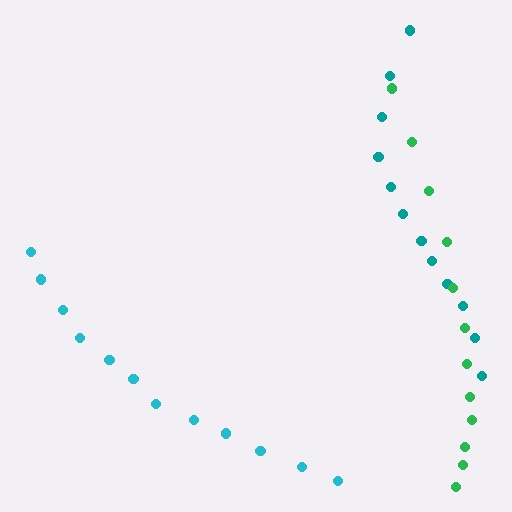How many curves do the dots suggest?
There are 3 distinct paths.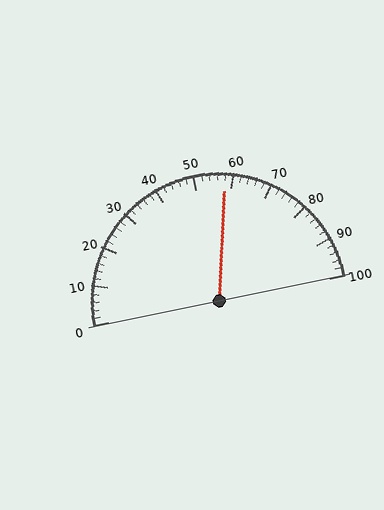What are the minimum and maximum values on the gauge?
The gauge ranges from 0 to 100.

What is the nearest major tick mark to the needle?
The nearest major tick mark is 60.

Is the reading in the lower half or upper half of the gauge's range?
The reading is in the upper half of the range (0 to 100).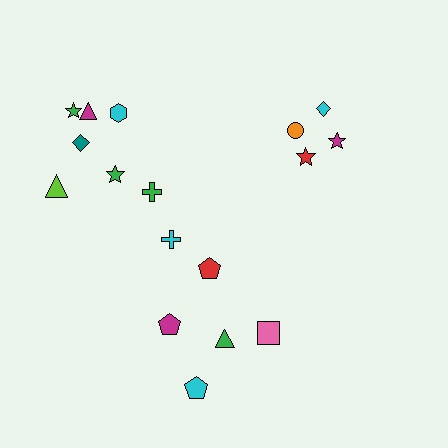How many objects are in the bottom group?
There are 6 objects.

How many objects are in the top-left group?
There are 7 objects.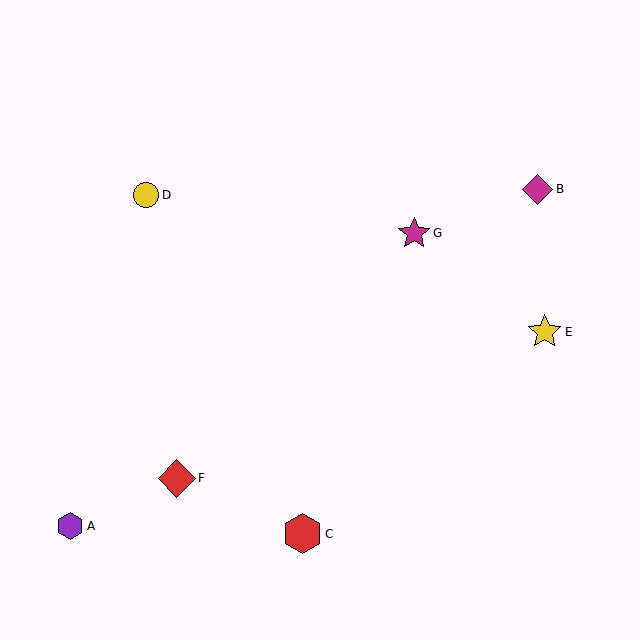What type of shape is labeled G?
Shape G is a magenta star.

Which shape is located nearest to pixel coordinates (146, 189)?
The yellow circle (labeled D) at (146, 195) is nearest to that location.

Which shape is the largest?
The red hexagon (labeled C) is the largest.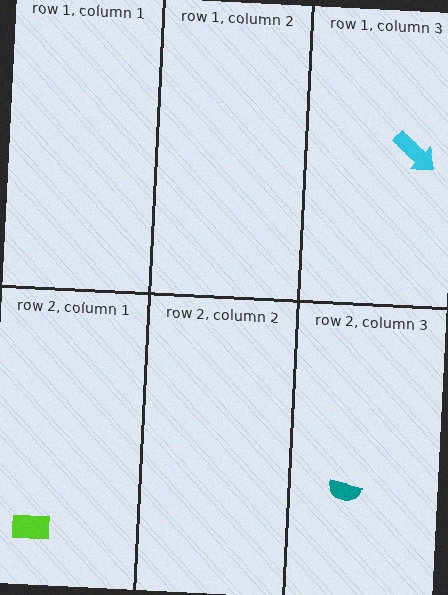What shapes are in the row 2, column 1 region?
The lime rectangle.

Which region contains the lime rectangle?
The row 2, column 1 region.